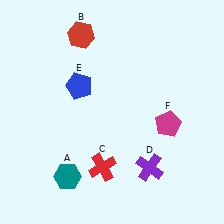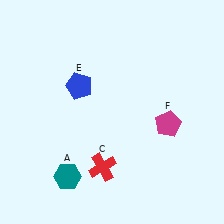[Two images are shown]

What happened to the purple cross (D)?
The purple cross (D) was removed in Image 2. It was in the bottom-right area of Image 1.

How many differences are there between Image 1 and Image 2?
There are 2 differences between the two images.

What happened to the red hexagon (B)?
The red hexagon (B) was removed in Image 2. It was in the top-left area of Image 1.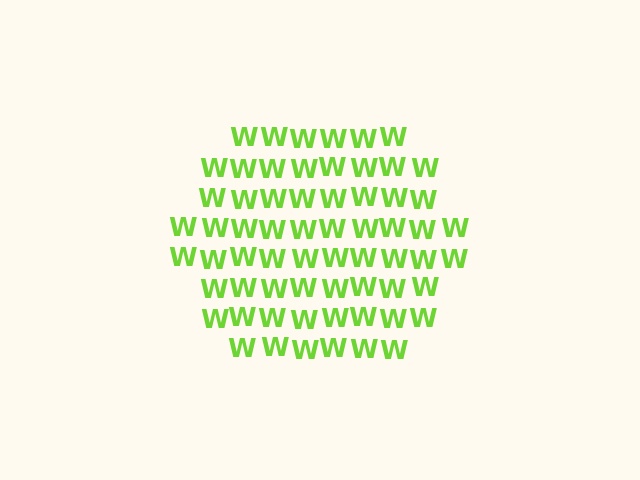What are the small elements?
The small elements are letter W's.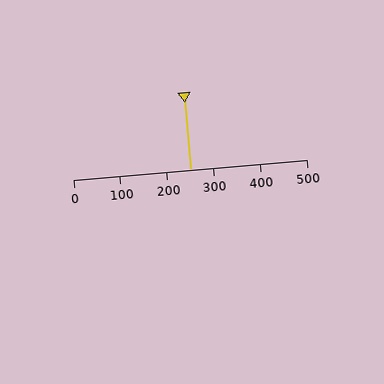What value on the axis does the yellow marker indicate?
The marker indicates approximately 250.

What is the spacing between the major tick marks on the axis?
The major ticks are spaced 100 apart.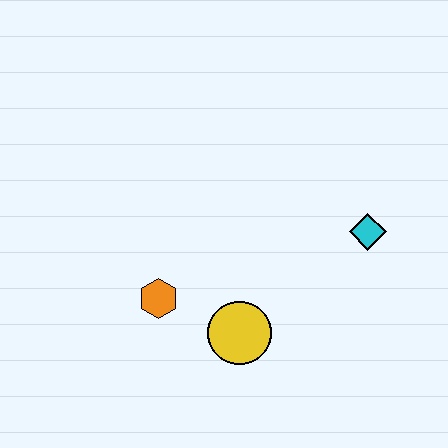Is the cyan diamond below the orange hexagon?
No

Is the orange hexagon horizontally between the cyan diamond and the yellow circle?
No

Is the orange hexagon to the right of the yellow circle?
No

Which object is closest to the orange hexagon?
The yellow circle is closest to the orange hexagon.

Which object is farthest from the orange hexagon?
The cyan diamond is farthest from the orange hexagon.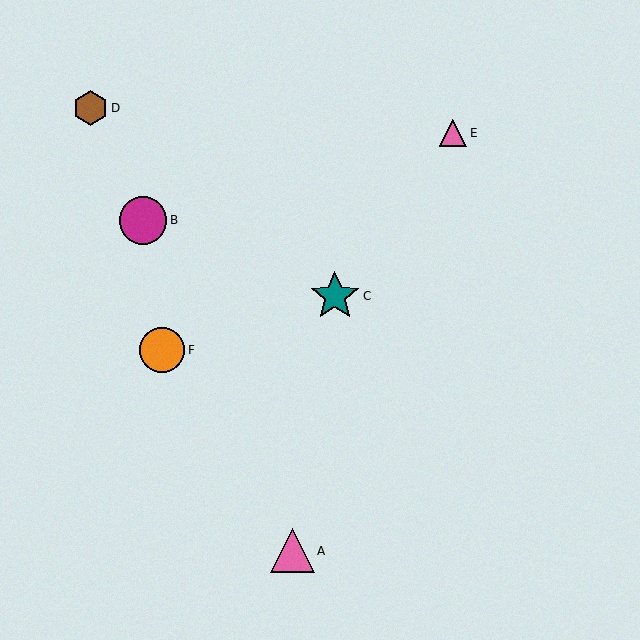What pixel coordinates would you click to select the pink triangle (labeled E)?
Click at (453, 133) to select the pink triangle E.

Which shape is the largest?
The teal star (labeled C) is the largest.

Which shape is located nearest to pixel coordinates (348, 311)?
The teal star (labeled C) at (335, 296) is nearest to that location.